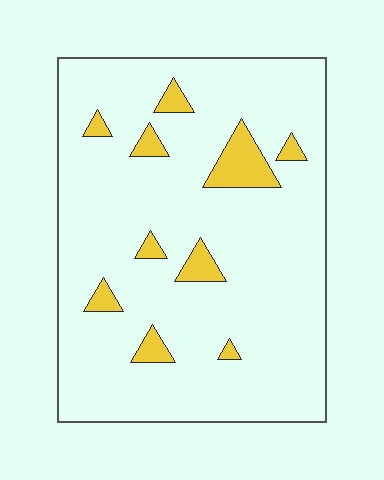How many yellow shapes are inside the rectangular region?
10.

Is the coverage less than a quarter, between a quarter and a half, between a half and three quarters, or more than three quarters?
Less than a quarter.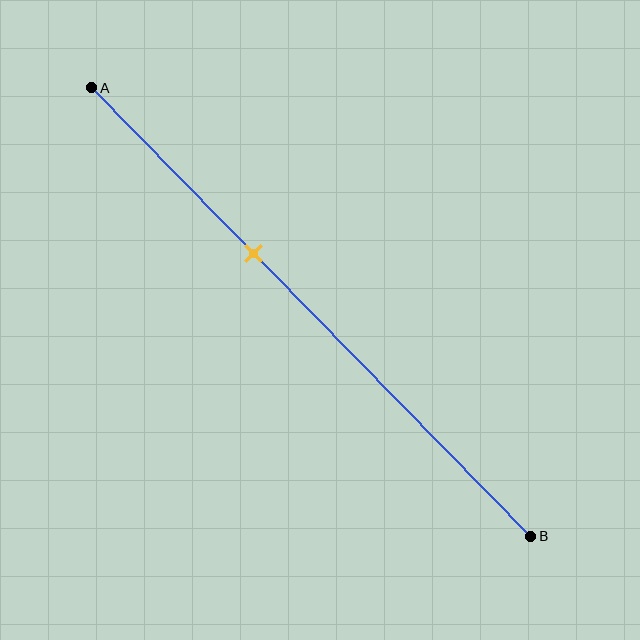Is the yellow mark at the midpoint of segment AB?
No, the mark is at about 35% from A, not at the 50% midpoint.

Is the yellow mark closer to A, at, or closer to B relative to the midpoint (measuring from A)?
The yellow mark is closer to point A than the midpoint of segment AB.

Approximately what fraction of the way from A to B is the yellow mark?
The yellow mark is approximately 35% of the way from A to B.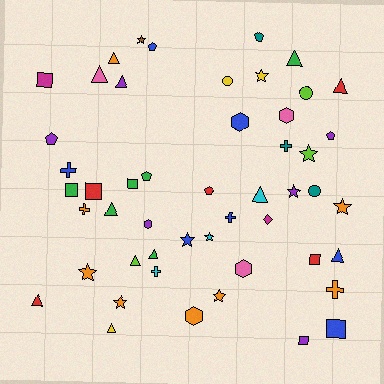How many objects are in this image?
There are 50 objects.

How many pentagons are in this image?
There are 6 pentagons.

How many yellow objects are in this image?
There are 3 yellow objects.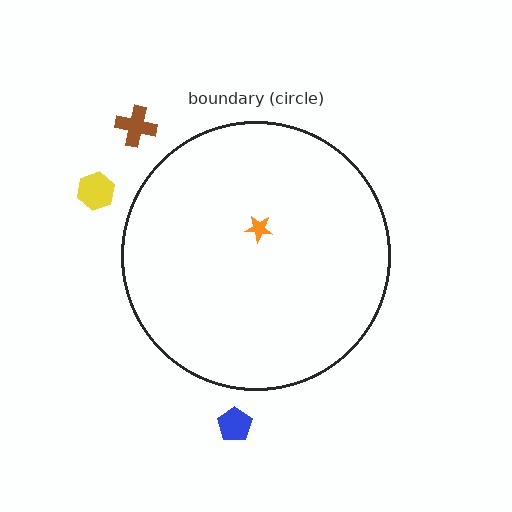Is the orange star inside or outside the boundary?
Inside.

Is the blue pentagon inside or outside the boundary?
Outside.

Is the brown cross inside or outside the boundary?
Outside.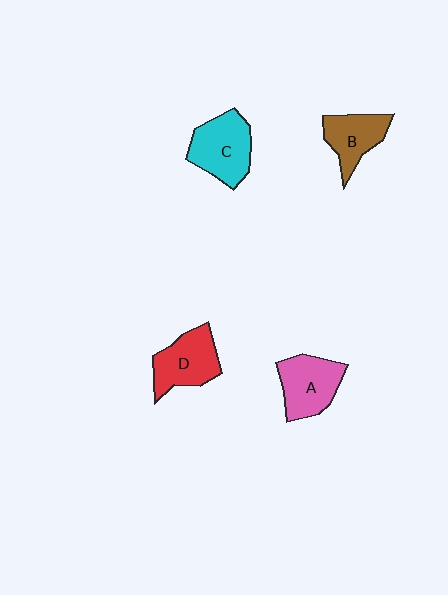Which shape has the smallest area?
Shape B (brown).